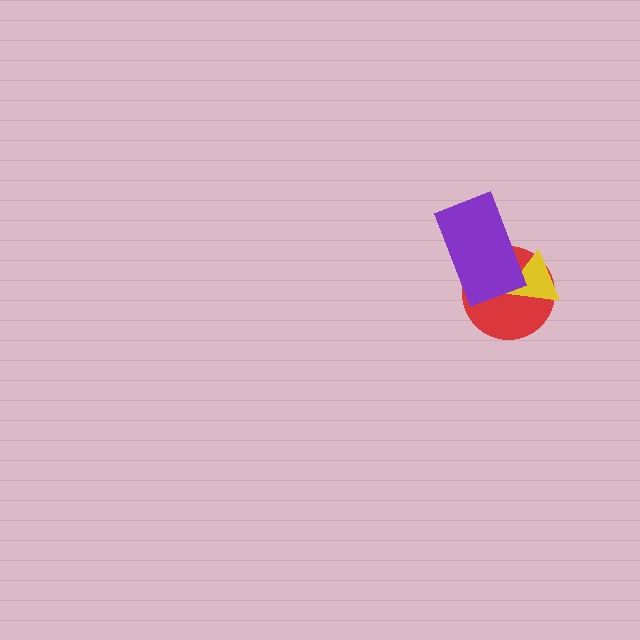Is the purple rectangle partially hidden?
No, no other shape covers it.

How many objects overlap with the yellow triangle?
2 objects overlap with the yellow triangle.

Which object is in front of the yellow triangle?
The purple rectangle is in front of the yellow triangle.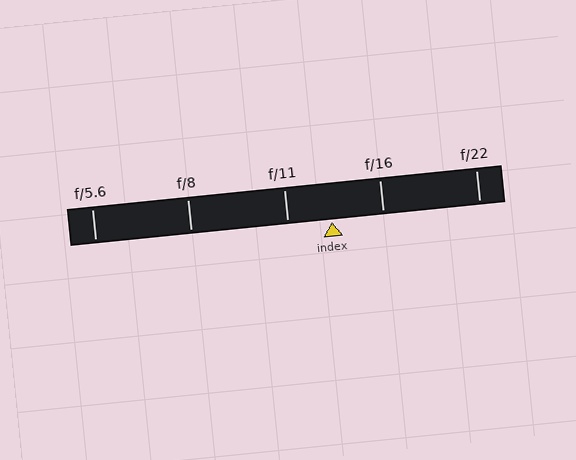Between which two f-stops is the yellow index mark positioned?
The index mark is between f/11 and f/16.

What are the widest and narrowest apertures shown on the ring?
The widest aperture shown is f/5.6 and the narrowest is f/22.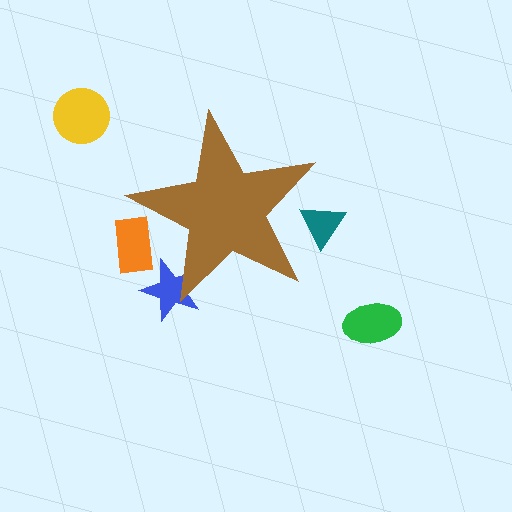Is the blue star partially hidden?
Yes, the blue star is partially hidden behind the brown star.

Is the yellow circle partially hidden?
No, the yellow circle is fully visible.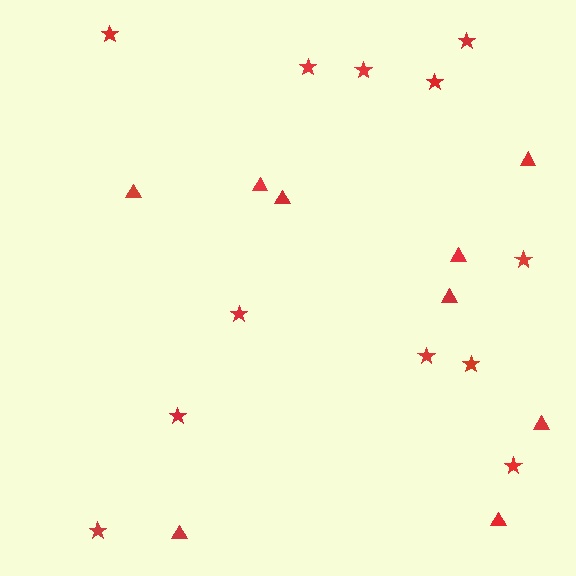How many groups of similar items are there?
There are 2 groups: one group of stars (12) and one group of triangles (9).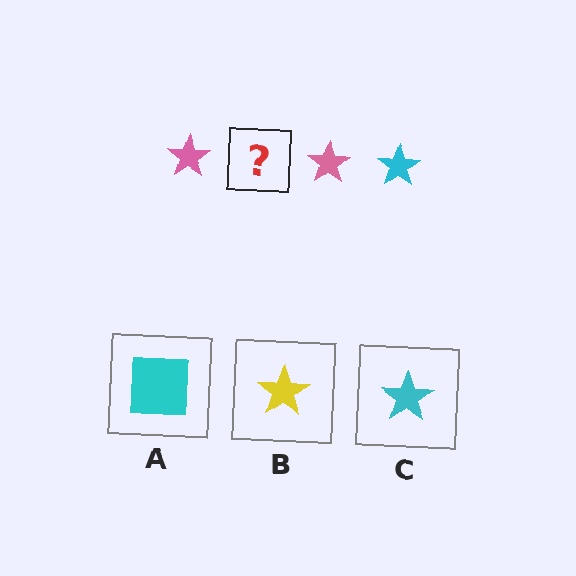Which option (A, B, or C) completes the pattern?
C.